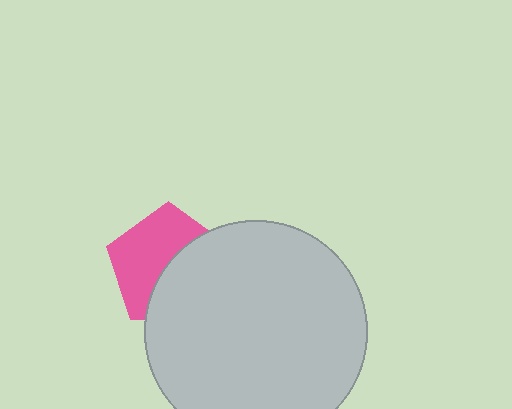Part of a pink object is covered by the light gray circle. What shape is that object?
It is a pentagon.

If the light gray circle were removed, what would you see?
You would see the complete pink pentagon.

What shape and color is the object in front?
The object in front is a light gray circle.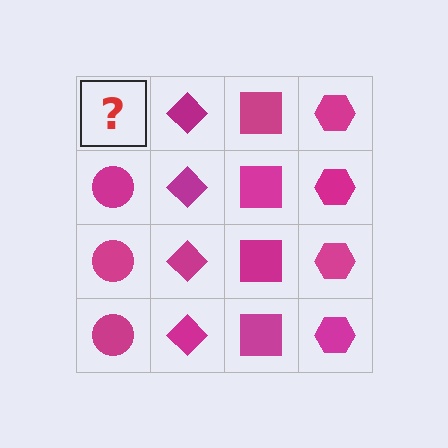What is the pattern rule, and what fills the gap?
The rule is that each column has a consistent shape. The gap should be filled with a magenta circle.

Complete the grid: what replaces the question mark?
The question mark should be replaced with a magenta circle.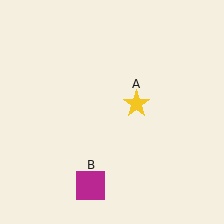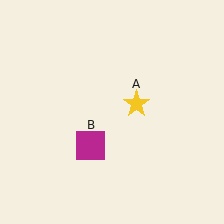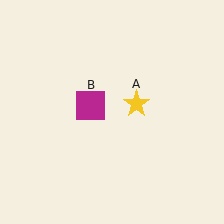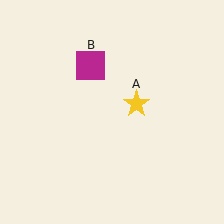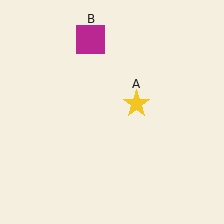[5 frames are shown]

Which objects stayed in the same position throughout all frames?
Yellow star (object A) remained stationary.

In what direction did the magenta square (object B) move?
The magenta square (object B) moved up.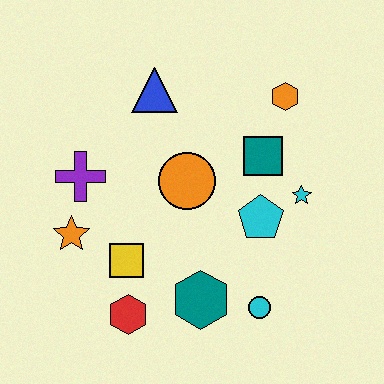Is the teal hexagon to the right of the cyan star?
No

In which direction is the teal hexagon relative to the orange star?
The teal hexagon is to the right of the orange star.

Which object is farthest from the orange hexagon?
The red hexagon is farthest from the orange hexagon.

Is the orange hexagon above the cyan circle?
Yes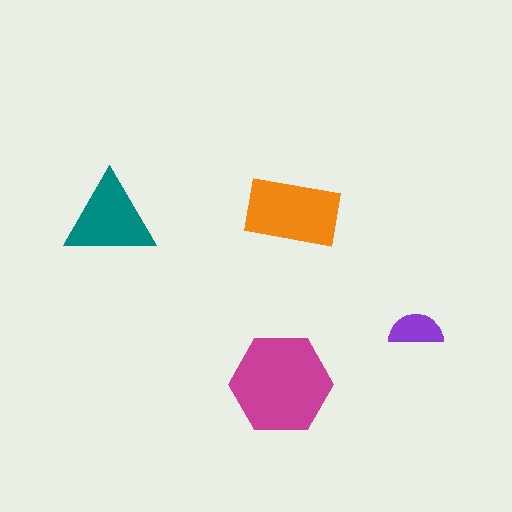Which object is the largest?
The magenta hexagon.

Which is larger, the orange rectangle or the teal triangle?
The orange rectangle.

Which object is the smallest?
The purple semicircle.